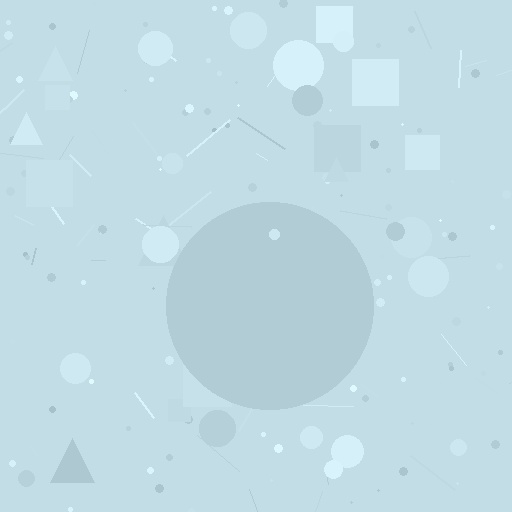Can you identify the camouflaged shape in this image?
The camouflaged shape is a circle.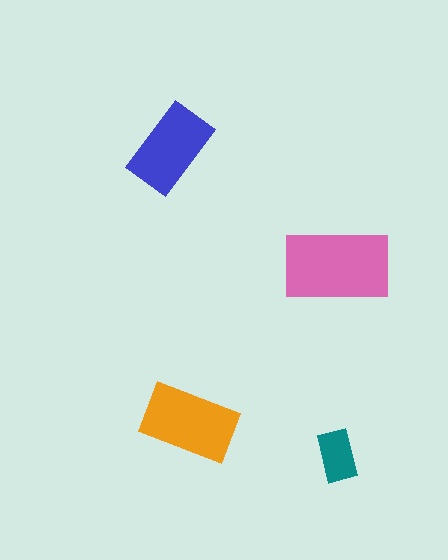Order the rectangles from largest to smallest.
the pink one, the orange one, the blue one, the teal one.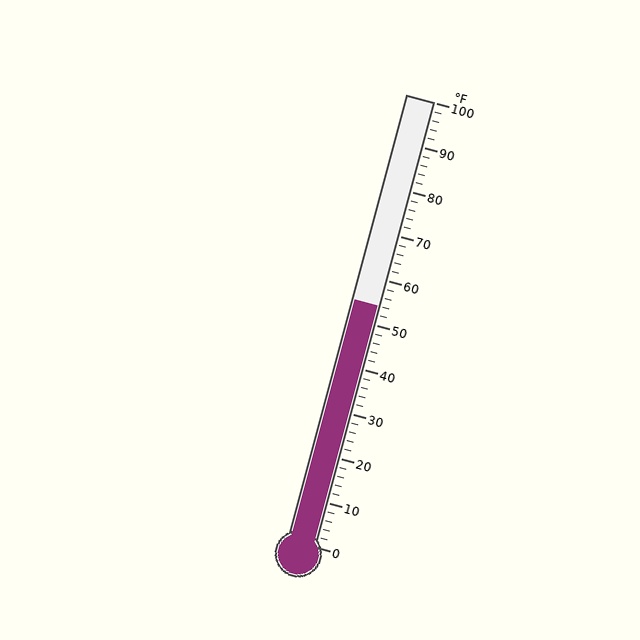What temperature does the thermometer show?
The thermometer shows approximately 54°F.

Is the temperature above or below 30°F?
The temperature is above 30°F.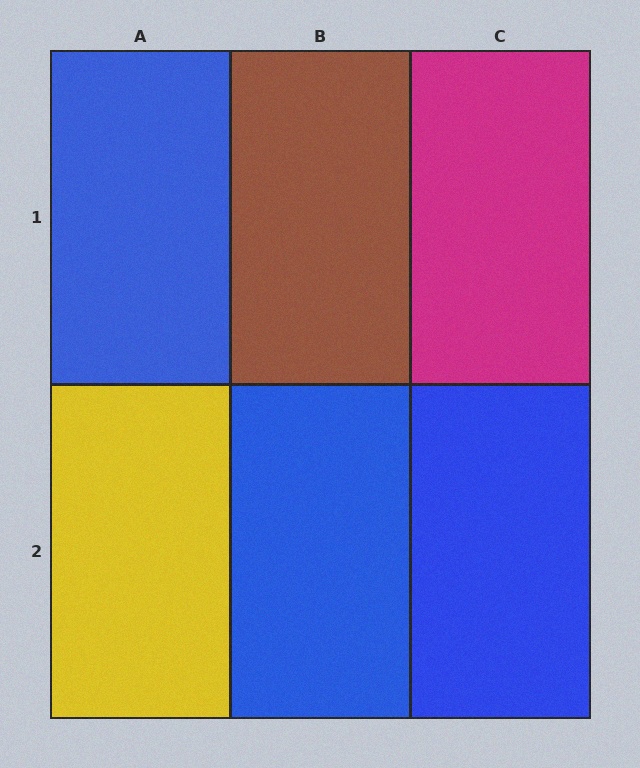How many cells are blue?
3 cells are blue.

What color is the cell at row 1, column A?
Blue.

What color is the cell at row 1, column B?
Brown.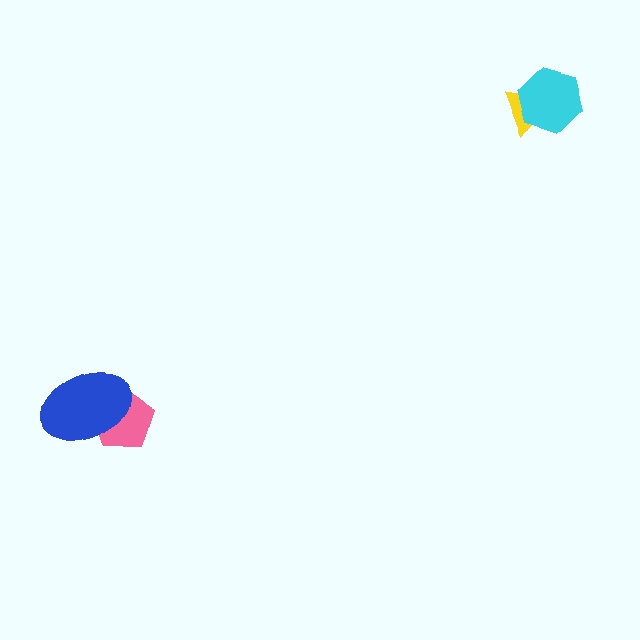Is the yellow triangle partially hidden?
Yes, it is partially covered by another shape.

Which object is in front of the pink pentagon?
The blue ellipse is in front of the pink pentagon.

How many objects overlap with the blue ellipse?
1 object overlaps with the blue ellipse.